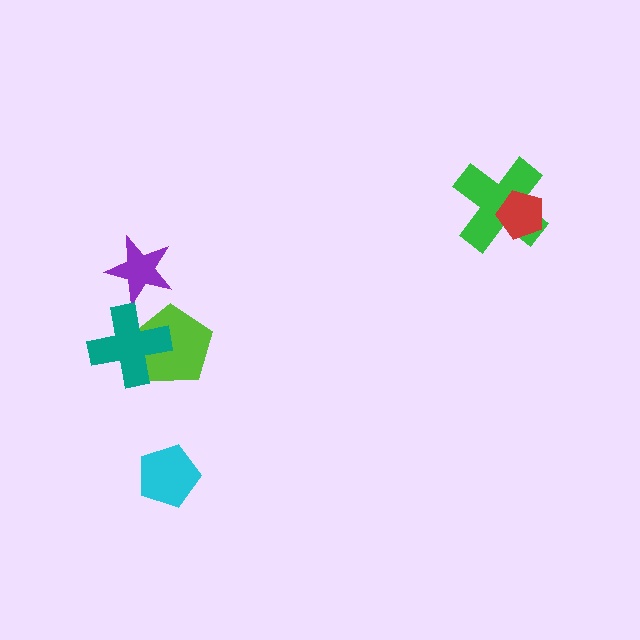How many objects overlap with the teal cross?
1 object overlaps with the teal cross.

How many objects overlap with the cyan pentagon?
0 objects overlap with the cyan pentagon.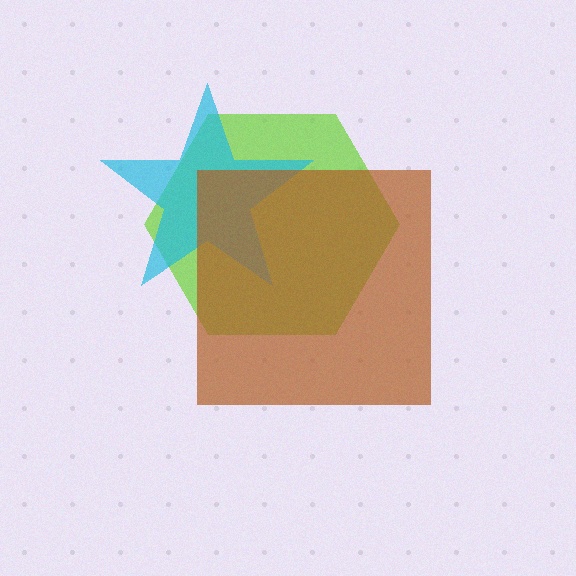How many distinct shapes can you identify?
There are 3 distinct shapes: a lime hexagon, a cyan star, a brown square.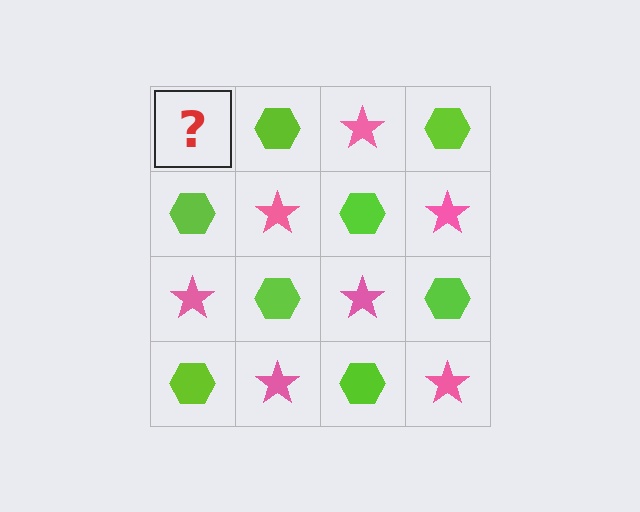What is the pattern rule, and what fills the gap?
The rule is that it alternates pink star and lime hexagon in a checkerboard pattern. The gap should be filled with a pink star.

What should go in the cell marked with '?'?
The missing cell should contain a pink star.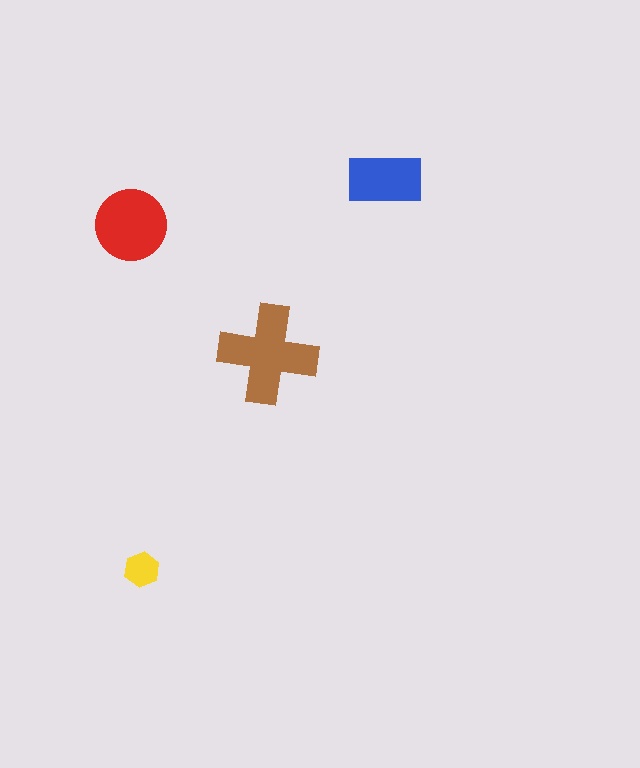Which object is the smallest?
The yellow hexagon.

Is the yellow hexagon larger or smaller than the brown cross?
Smaller.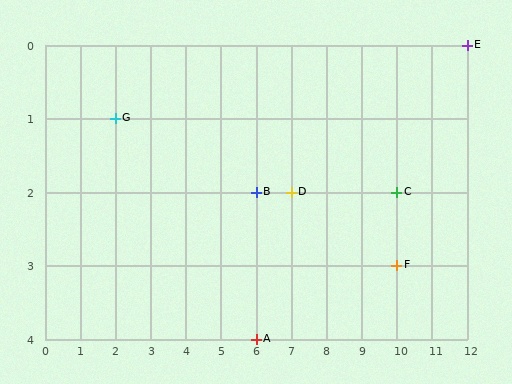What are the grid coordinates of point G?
Point G is at grid coordinates (2, 1).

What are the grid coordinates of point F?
Point F is at grid coordinates (10, 3).